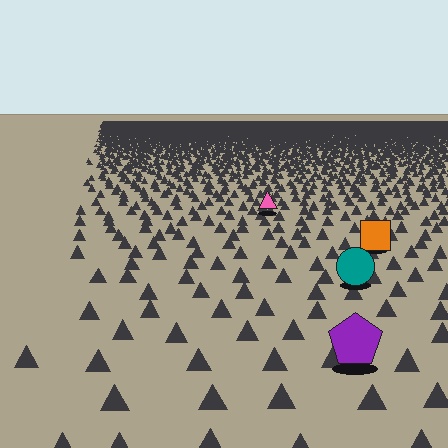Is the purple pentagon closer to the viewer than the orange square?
Yes. The purple pentagon is closer — you can tell from the texture gradient: the ground texture is coarser near it.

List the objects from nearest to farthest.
From nearest to farthest: the purple pentagon, the teal circle, the orange square, the pink triangle.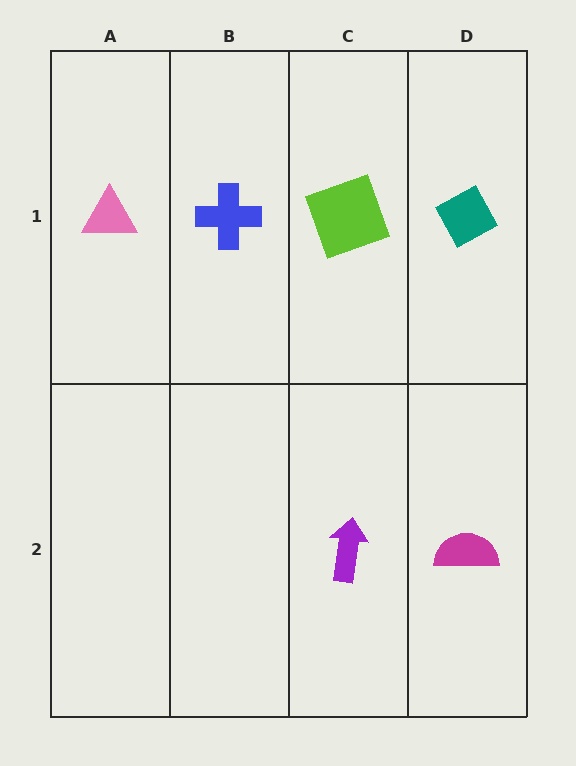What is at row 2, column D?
A magenta semicircle.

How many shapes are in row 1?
4 shapes.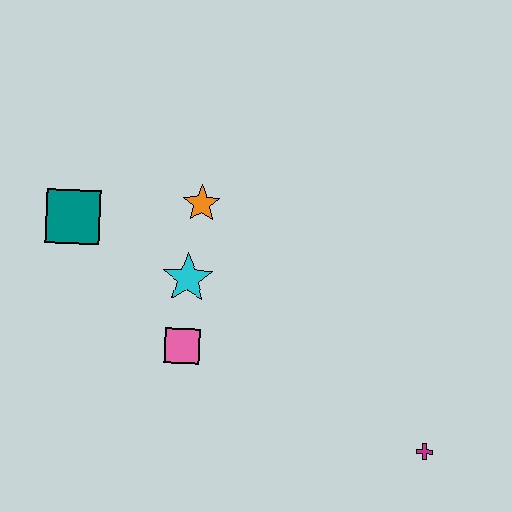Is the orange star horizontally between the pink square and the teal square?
No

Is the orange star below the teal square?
No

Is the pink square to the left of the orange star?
Yes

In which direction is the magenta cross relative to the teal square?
The magenta cross is to the right of the teal square.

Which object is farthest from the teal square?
The magenta cross is farthest from the teal square.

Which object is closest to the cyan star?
The pink square is closest to the cyan star.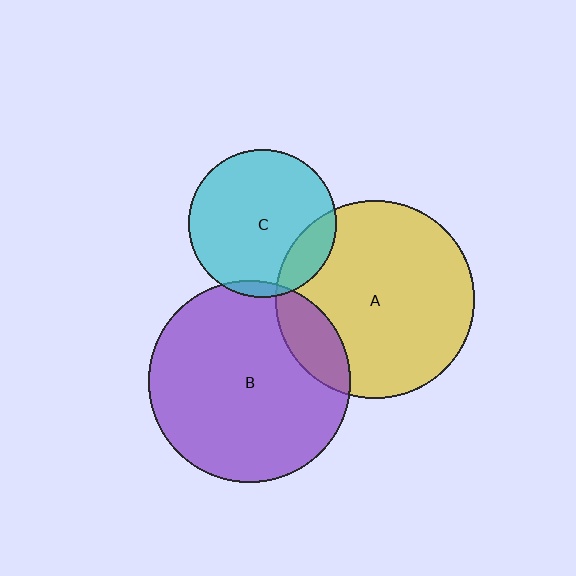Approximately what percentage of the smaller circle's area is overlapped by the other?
Approximately 15%.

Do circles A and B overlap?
Yes.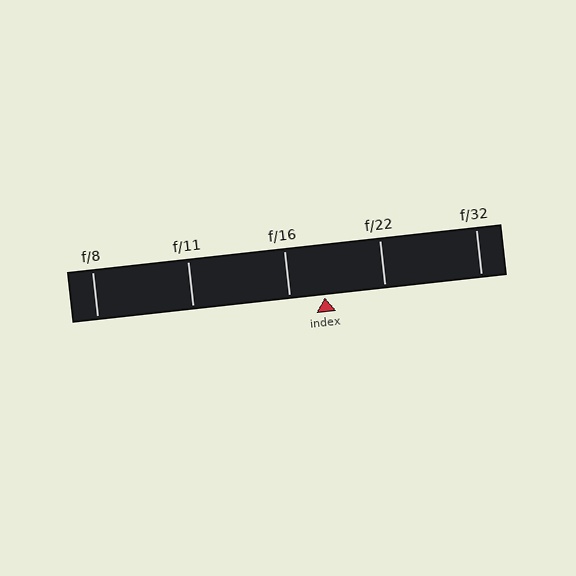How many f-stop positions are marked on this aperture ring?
There are 5 f-stop positions marked.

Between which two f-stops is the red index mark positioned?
The index mark is between f/16 and f/22.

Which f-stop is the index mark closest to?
The index mark is closest to f/16.